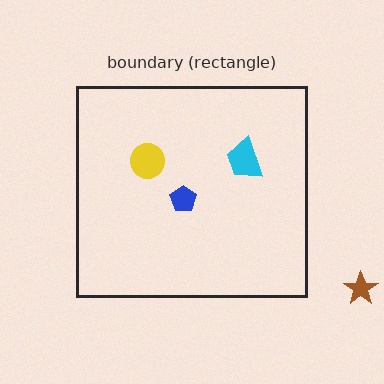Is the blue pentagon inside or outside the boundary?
Inside.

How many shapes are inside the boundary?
3 inside, 1 outside.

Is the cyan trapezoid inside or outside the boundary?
Inside.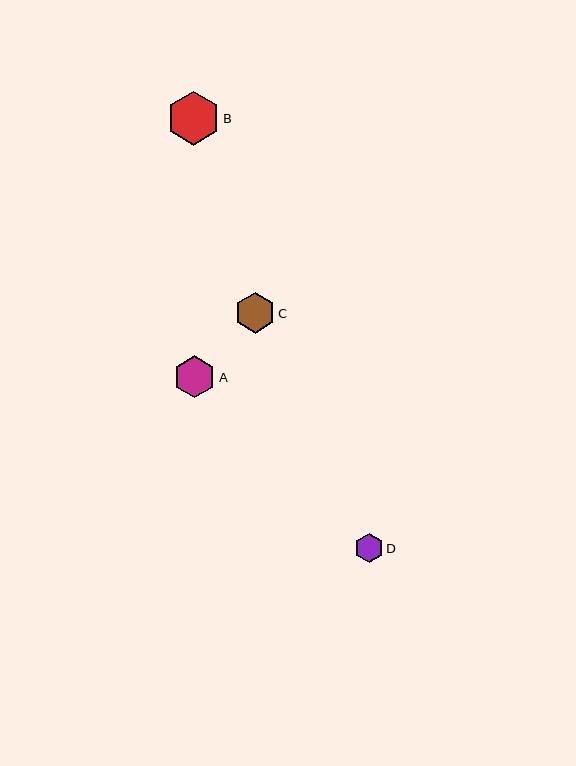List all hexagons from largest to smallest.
From largest to smallest: B, A, C, D.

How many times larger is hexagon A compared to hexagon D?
Hexagon A is approximately 1.5 times the size of hexagon D.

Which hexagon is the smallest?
Hexagon D is the smallest with a size of approximately 28 pixels.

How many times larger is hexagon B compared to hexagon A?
Hexagon B is approximately 1.3 times the size of hexagon A.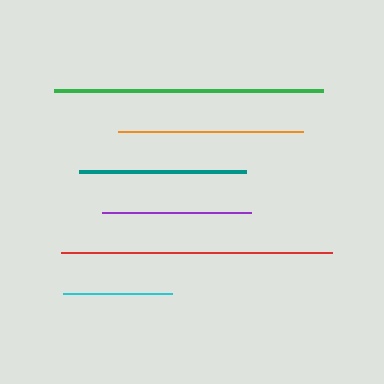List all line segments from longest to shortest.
From longest to shortest: red, green, orange, teal, purple, cyan.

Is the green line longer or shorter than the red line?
The red line is longer than the green line.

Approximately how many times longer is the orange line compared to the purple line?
The orange line is approximately 1.2 times the length of the purple line.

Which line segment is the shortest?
The cyan line is the shortest at approximately 109 pixels.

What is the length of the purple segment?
The purple segment is approximately 149 pixels long.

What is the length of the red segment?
The red segment is approximately 271 pixels long.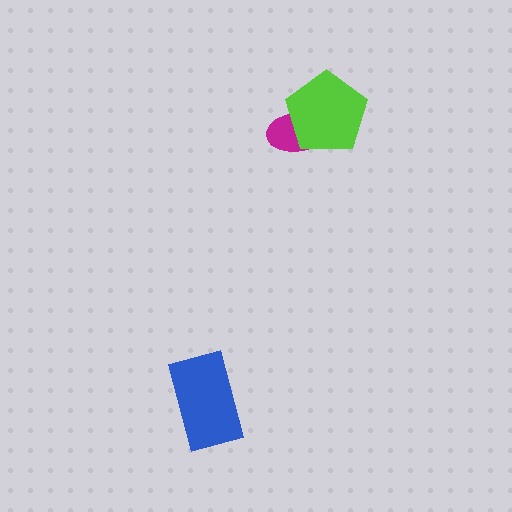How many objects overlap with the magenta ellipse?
1 object overlaps with the magenta ellipse.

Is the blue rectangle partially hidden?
No, no other shape covers it.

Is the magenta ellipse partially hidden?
Yes, it is partially covered by another shape.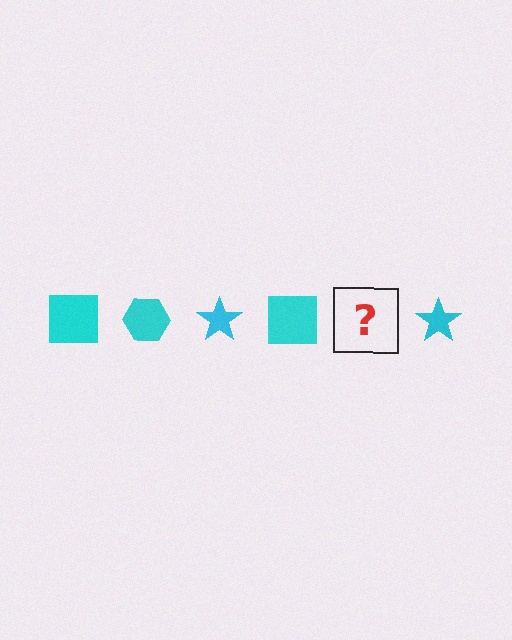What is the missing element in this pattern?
The missing element is a cyan hexagon.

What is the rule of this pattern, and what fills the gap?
The rule is that the pattern cycles through square, hexagon, star shapes in cyan. The gap should be filled with a cyan hexagon.